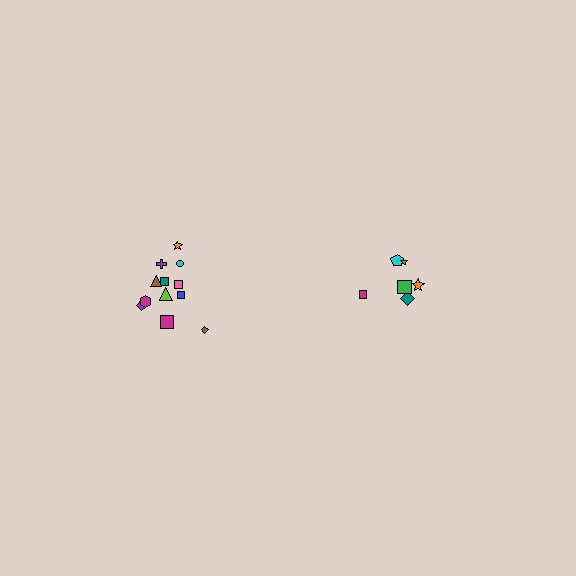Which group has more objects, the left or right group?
The left group.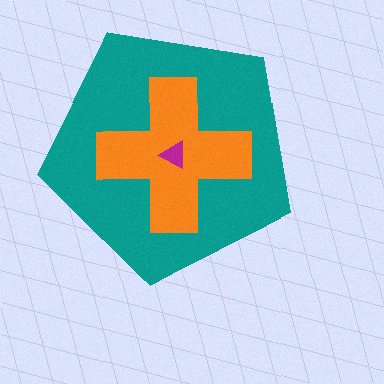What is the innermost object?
The magenta triangle.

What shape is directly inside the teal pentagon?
The orange cross.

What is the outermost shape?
The teal pentagon.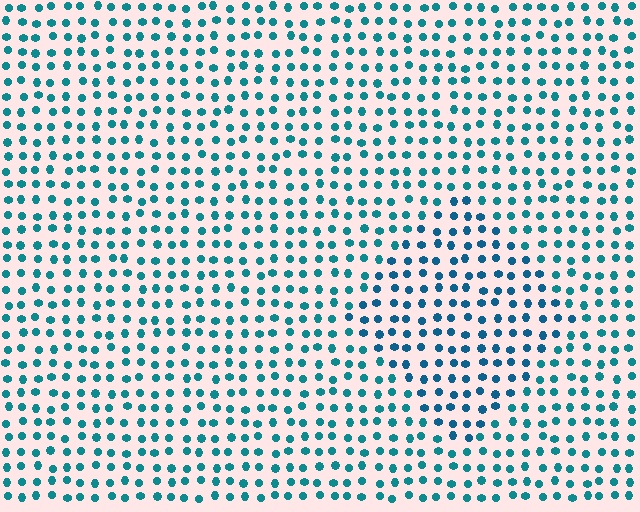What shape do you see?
I see a diamond.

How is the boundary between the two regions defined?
The boundary is defined purely by a slight shift in hue (about 19 degrees). Spacing, size, and orientation are identical on both sides.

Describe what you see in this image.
The image is filled with small teal elements in a uniform arrangement. A diamond-shaped region is visible where the elements are tinted to a slightly different hue, forming a subtle color boundary.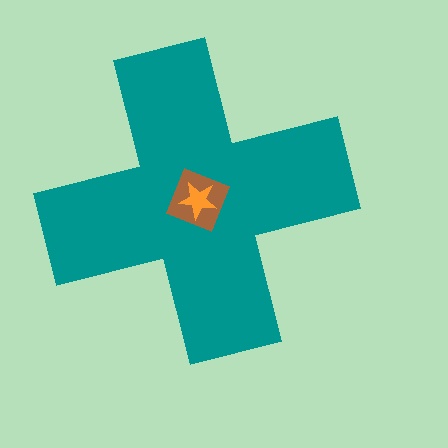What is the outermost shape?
The teal cross.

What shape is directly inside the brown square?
The orange star.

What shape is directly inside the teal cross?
The brown square.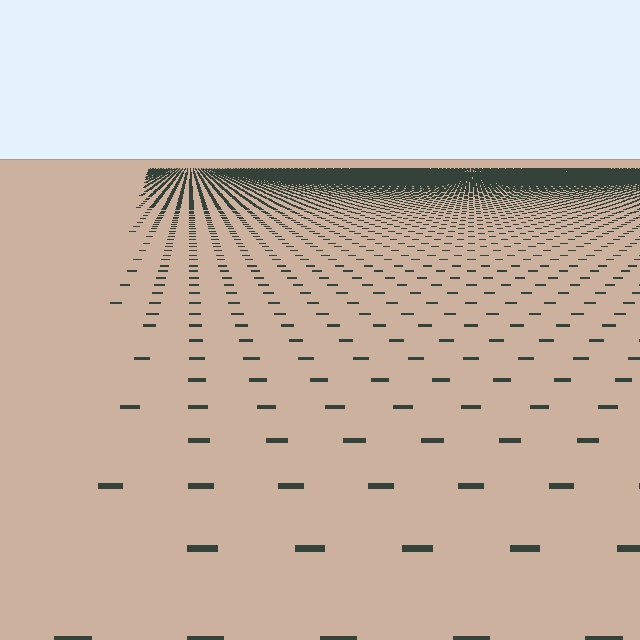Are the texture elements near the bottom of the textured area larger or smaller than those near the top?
Larger. Near the bottom, elements are closer to the viewer and appear at a bigger on-screen size.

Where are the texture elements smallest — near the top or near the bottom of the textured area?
Near the top.